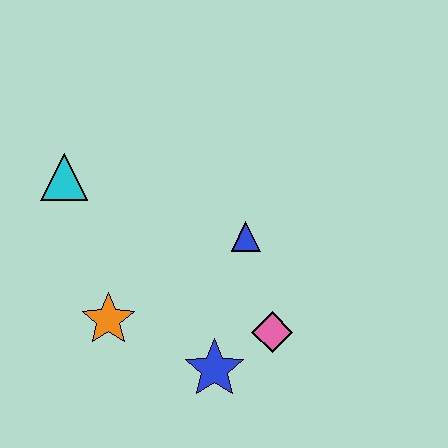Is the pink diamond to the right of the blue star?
Yes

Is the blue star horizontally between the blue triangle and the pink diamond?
No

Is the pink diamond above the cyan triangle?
No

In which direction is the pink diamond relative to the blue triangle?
The pink diamond is below the blue triangle.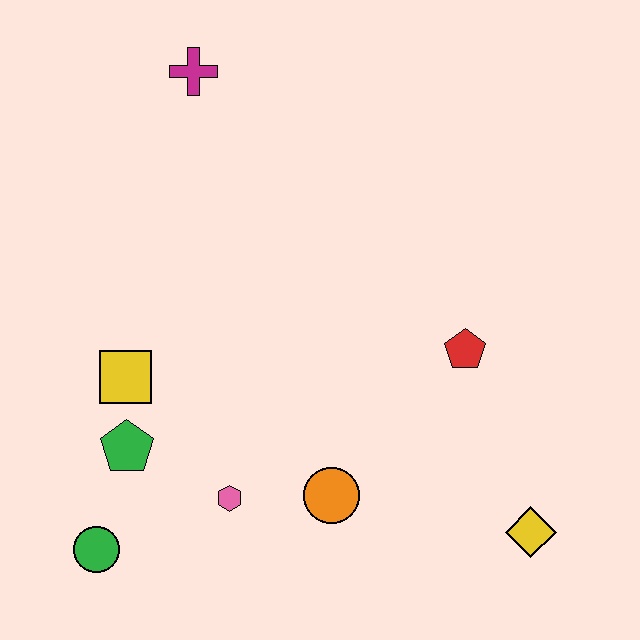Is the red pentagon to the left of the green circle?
No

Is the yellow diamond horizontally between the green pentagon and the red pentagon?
No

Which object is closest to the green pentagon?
The yellow square is closest to the green pentagon.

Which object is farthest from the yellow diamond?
The magenta cross is farthest from the yellow diamond.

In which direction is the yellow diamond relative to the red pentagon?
The yellow diamond is below the red pentagon.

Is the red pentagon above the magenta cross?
No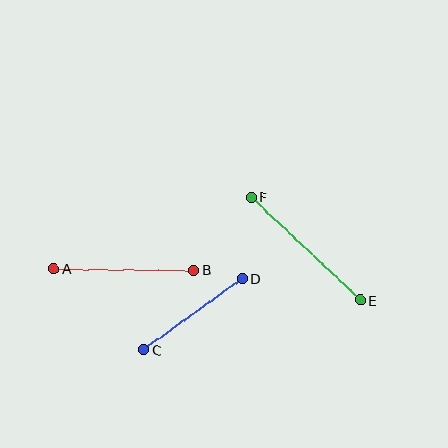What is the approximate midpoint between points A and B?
The midpoint is at approximately (124, 269) pixels.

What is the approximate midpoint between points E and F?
The midpoint is at approximately (306, 249) pixels.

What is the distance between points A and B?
The distance is approximately 140 pixels.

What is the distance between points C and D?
The distance is approximately 121 pixels.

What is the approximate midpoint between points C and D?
The midpoint is at approximately (193, 314) pixels.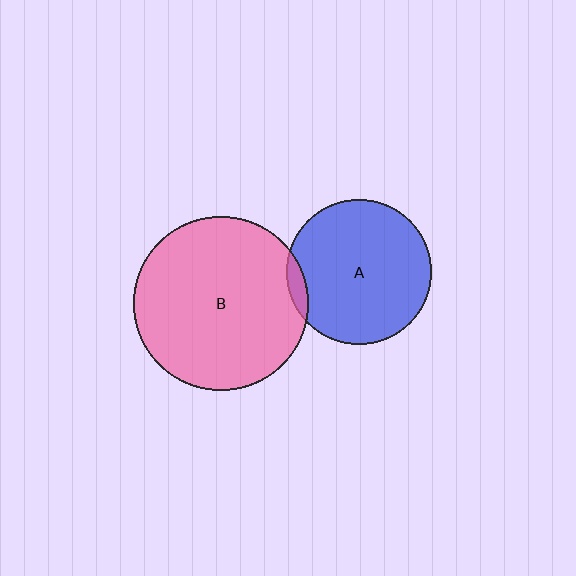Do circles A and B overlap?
Yes.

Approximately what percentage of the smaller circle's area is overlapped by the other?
Approximately 5%.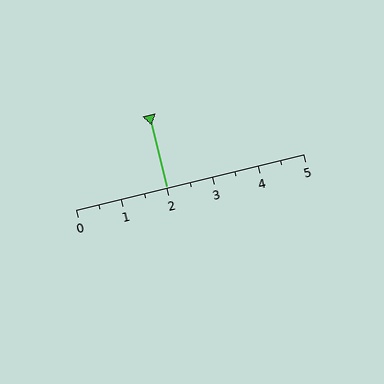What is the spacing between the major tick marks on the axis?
The major ticks are spaced 1 apart.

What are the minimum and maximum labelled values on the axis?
The axis runs from 0 to 5.